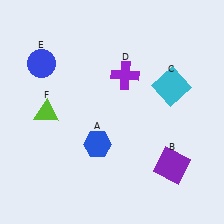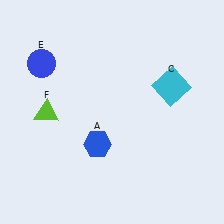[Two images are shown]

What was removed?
The purple square (B), the purple cross (D) were removed in Image 2.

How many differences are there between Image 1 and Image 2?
There are 2 differences between the two images.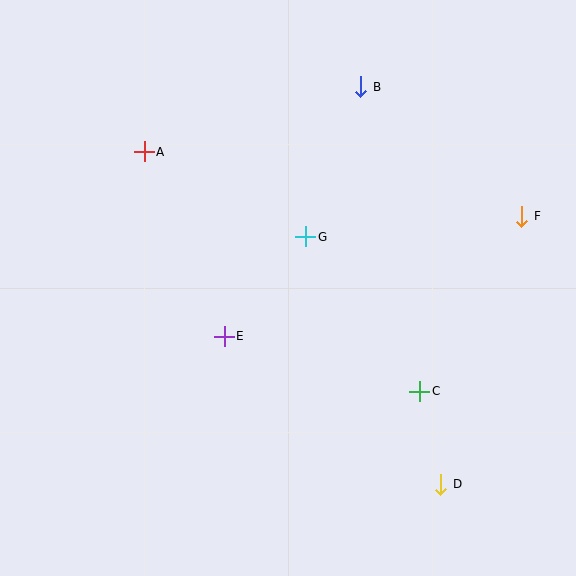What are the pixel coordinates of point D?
Point D is at (441, 484).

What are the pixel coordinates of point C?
Point C is at (420, 391).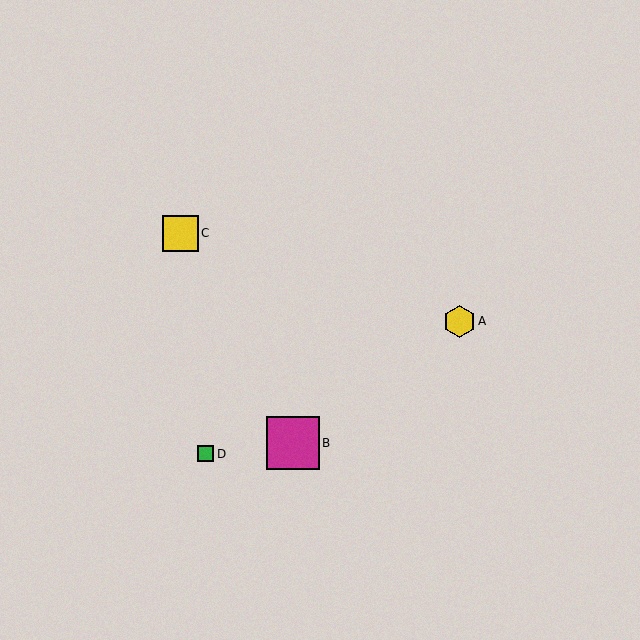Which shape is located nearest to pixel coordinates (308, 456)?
The magenta square (labeled B) at (293, 443) is nearest to that location.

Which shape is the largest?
The magenta square (labeled B) is the largest.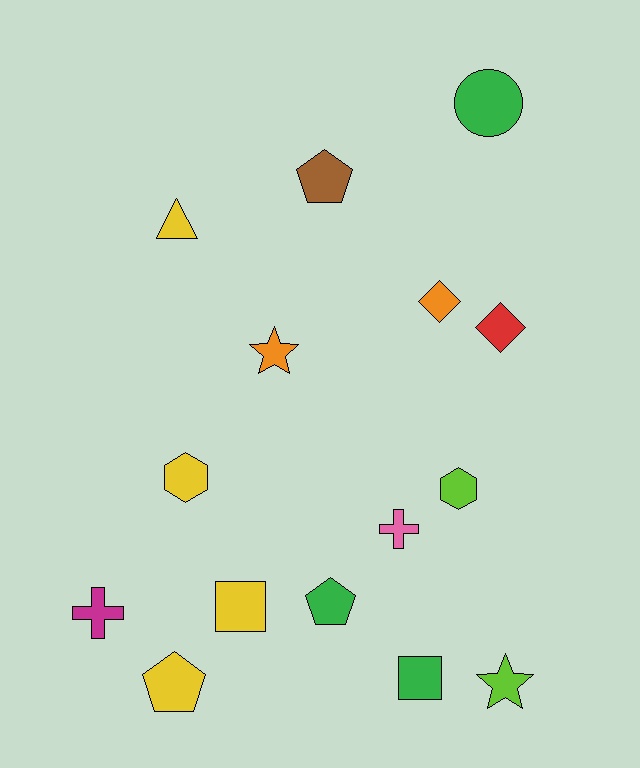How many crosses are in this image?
There are 2 crosses.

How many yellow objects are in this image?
There are 4 yellow objects.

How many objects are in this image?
There are 15 objects.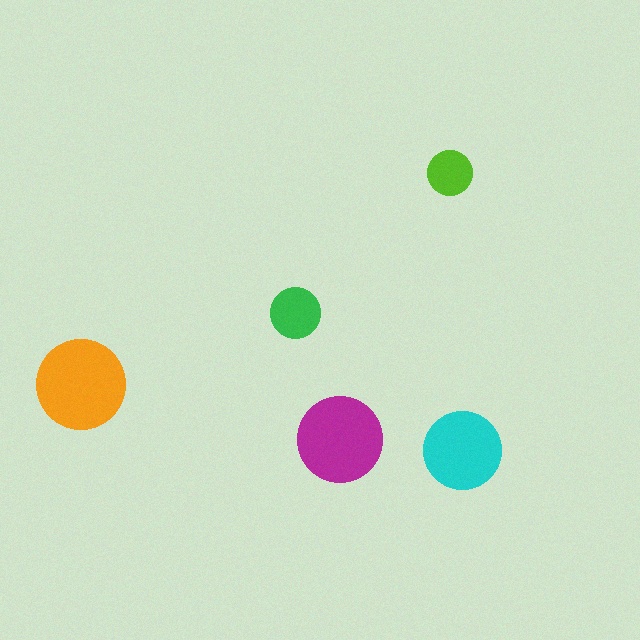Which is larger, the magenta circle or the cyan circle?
The magenta one.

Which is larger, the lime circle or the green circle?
The green one.